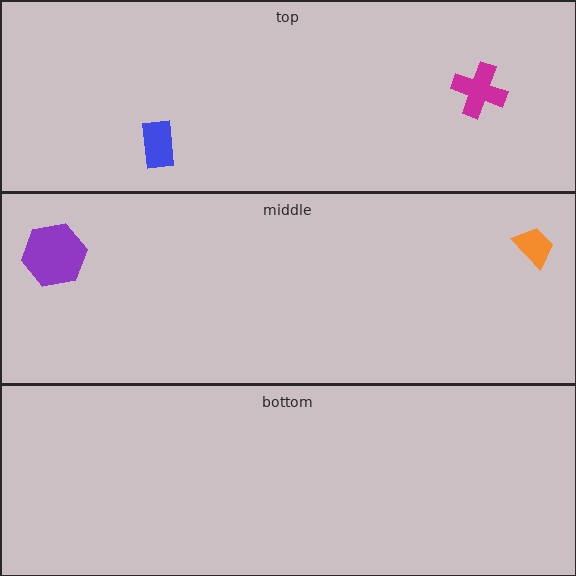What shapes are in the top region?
The magenta cross, the blue rectangle.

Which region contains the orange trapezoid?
The middle region.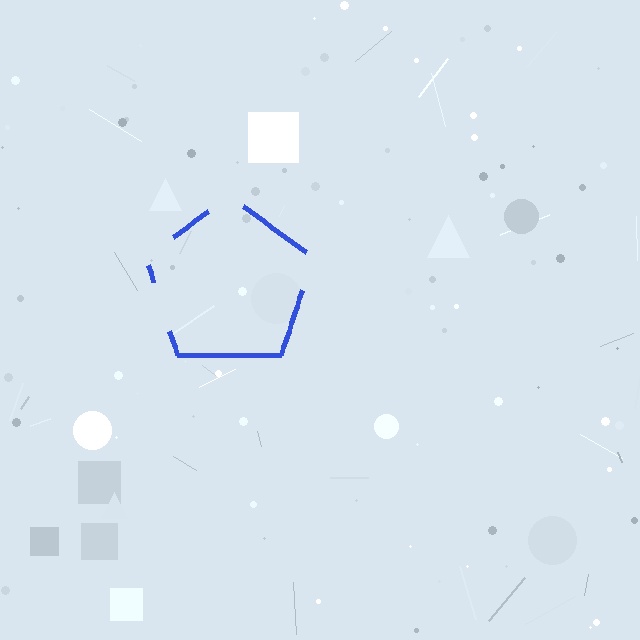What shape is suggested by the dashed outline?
The dashed outline suggests a pentagon.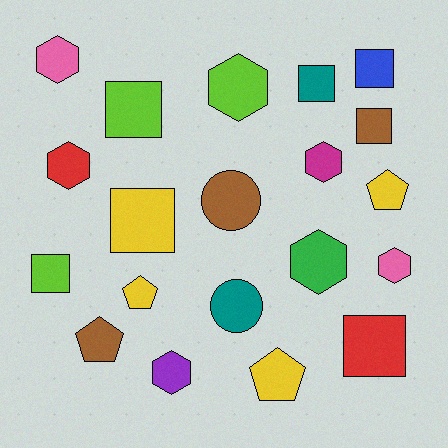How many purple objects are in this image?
There is 1 purple object.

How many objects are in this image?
There are 20 objects.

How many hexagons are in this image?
There are 7 hexagons.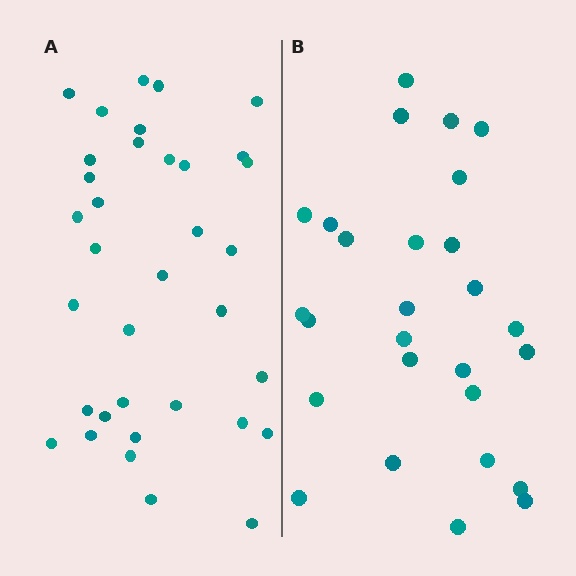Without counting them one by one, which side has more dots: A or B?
Region A (the left region) has more dots.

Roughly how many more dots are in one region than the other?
Region A has roughly 8 or so more dots than region B.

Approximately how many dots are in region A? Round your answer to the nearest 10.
About 40 dots. (The exact count is 35, which rounds to 40.)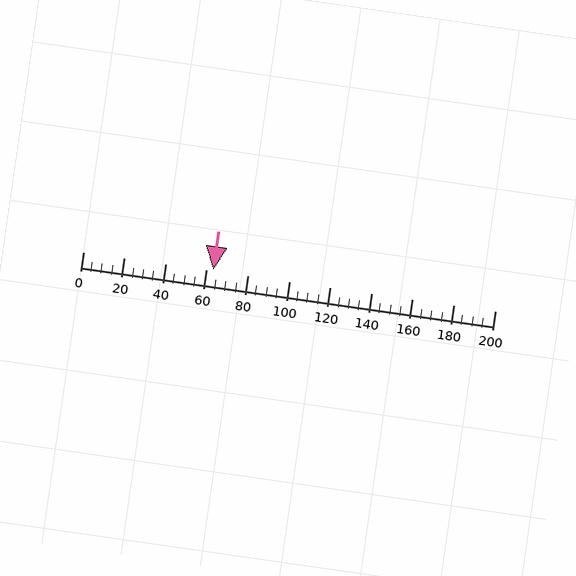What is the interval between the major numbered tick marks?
The major tick marks are spaced 20 units apart.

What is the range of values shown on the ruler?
The ruler shows values from 0 to 200.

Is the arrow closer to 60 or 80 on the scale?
The arrow is closer to 60.